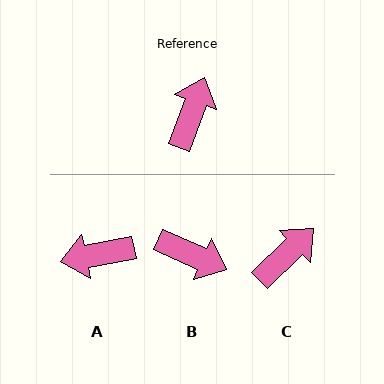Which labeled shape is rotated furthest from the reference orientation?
A, about 121 degrees away.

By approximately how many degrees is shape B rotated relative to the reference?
Approximately 94 degrees clockwise.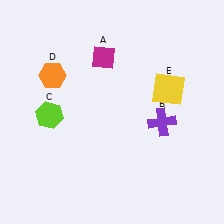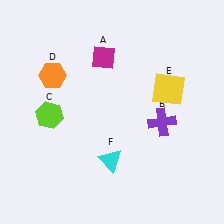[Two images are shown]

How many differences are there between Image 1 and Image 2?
There is 1 difference between the two images.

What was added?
A cyan triangle (F) was added in Image 2.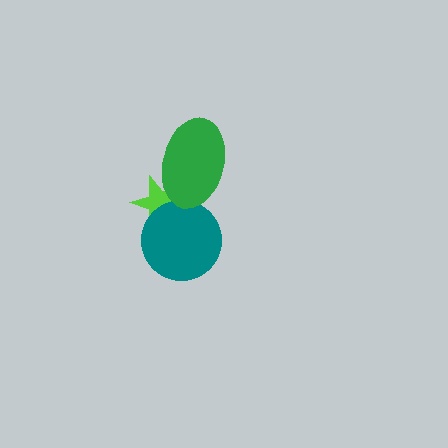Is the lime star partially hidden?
Yes, it is partially covered by another shape.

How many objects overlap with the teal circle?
1 object overlaps with the teal circle.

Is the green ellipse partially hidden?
No, no other shape covers it.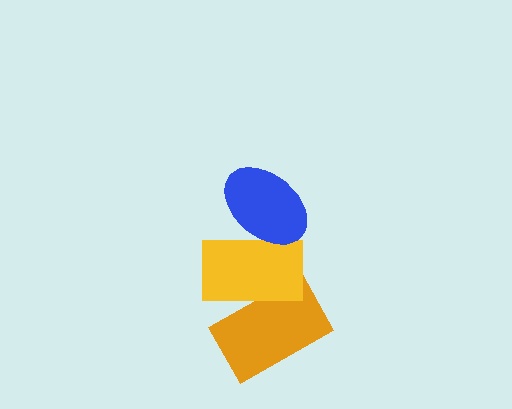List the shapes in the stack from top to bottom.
From top to bottom: the blue ellipse, the yellow rectangle, the orange rectangle.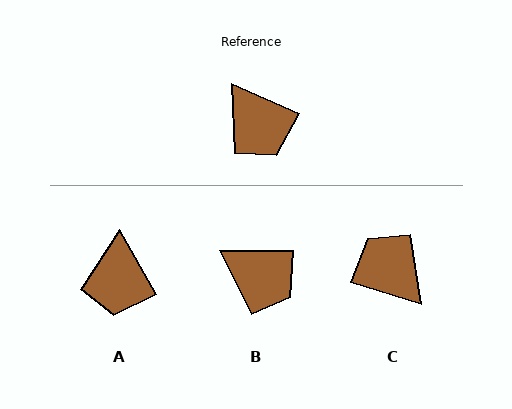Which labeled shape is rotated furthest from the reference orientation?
C, about 173 degrees away.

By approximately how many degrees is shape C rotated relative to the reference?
Approximately 173 degrees clockwise.